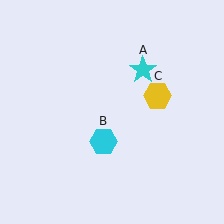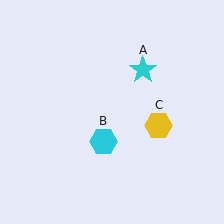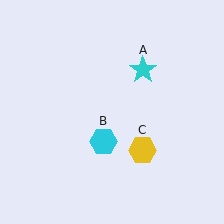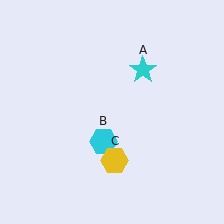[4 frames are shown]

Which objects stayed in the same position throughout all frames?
Cyan star (object A) and cyan hexagon (object B) remained stationary.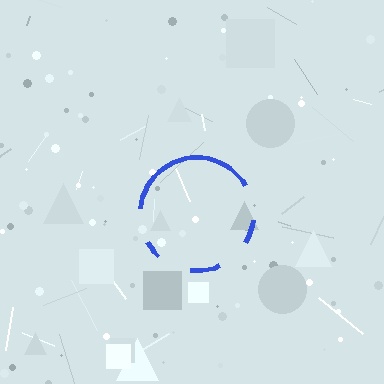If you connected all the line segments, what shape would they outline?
They would outline a circle.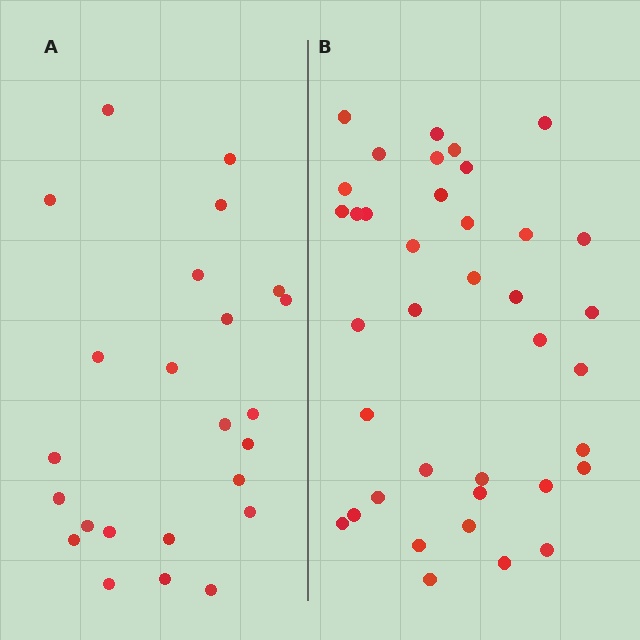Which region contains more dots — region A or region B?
Region B (the right region) has more dots.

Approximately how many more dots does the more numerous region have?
Region B has approximately 15 more dots than region A.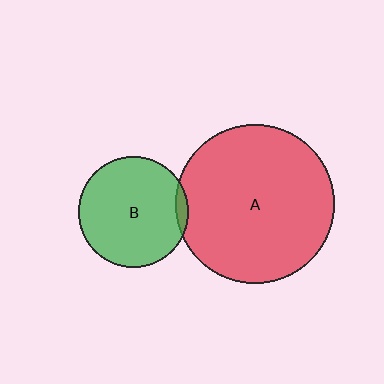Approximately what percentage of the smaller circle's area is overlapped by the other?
Approximately 5%.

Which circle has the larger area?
Circle A (red).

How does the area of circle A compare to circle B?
Approximately 2.1 times.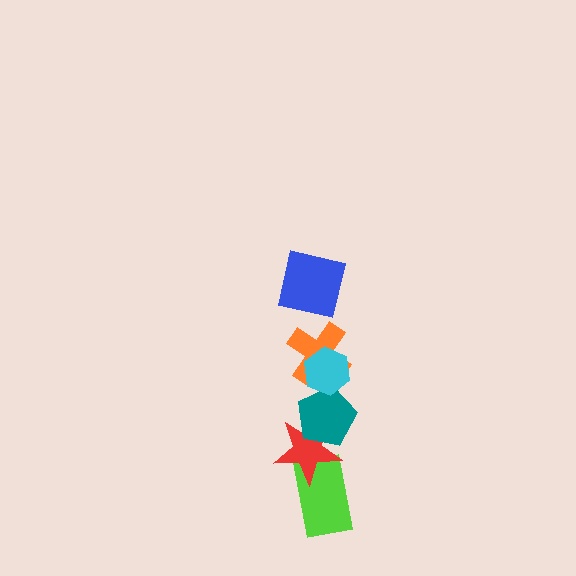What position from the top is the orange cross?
The orange cross is 3rd from the top.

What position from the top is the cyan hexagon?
The cyan hexagon is 2nd from the top.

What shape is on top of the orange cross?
The cyan hexagon is on top of the orange cross.